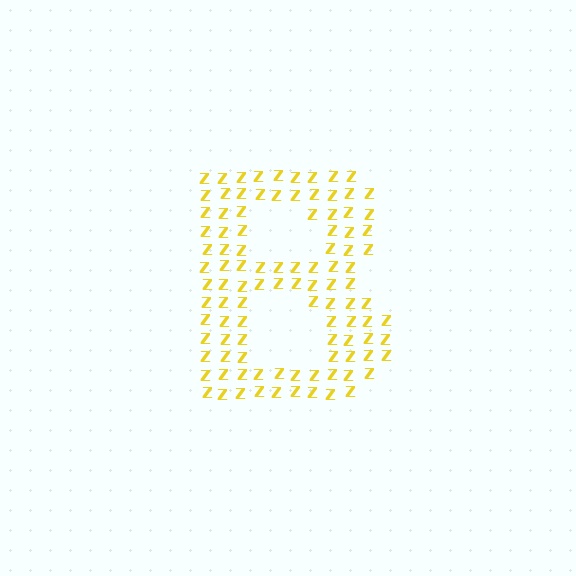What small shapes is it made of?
It is made of small letter Z's.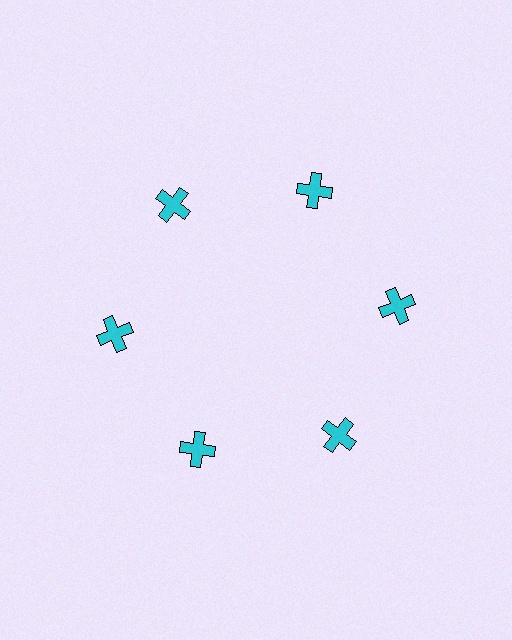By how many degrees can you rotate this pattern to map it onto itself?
The pattern maps onto itself every 60 degrees of rotation.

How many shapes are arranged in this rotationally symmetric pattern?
There are 6 shapes, arranged in 6 groups of 1.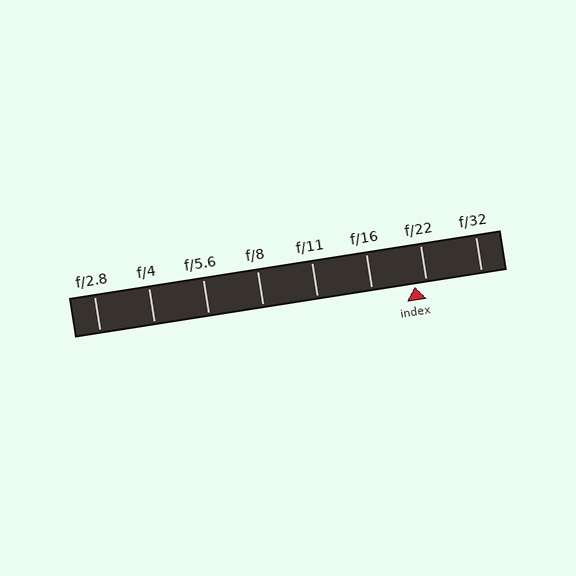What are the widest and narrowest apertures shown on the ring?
The widest aperture shown is f/2.8 and the narrowest is f/32.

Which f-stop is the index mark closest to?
The index mark is closest to f/22.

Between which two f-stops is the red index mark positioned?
The index mark is between f/16 and f/22.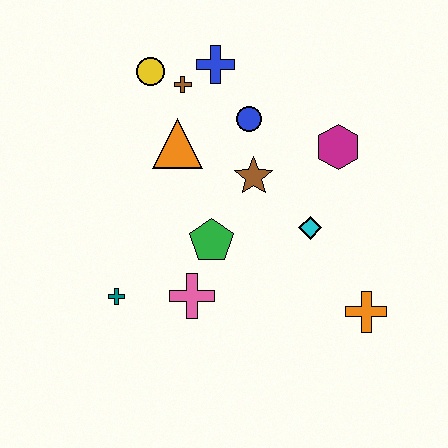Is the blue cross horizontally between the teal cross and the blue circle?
Yes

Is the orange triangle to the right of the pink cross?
No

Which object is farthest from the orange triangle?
The orange cross is farthest from the orange triangle.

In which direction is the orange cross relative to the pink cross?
The orange cross is to the right of the pink cross.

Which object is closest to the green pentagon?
The pink cross is closest to the green pentagon.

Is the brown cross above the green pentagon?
Yes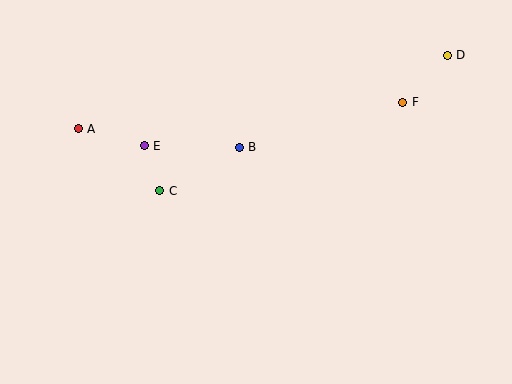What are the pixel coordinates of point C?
Point C is at (160, 191).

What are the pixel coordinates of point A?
Point A is at (78, 129).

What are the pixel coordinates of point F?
Point F is at (403, 102).